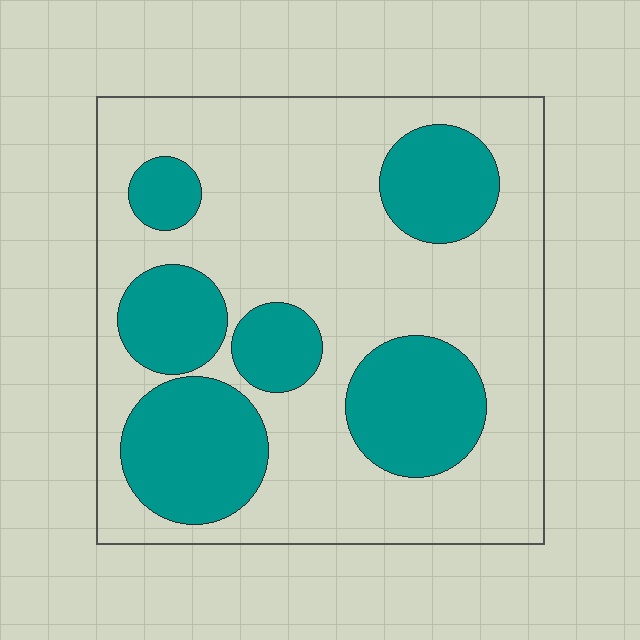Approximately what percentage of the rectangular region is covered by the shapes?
Approximately 30%.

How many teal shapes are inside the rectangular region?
6.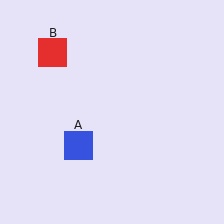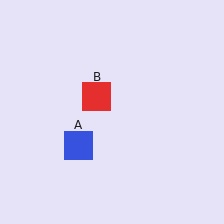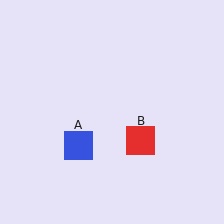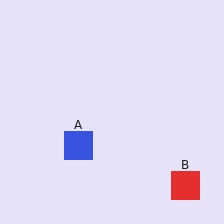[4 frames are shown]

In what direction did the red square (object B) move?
The red square (object B) moved down and to the right.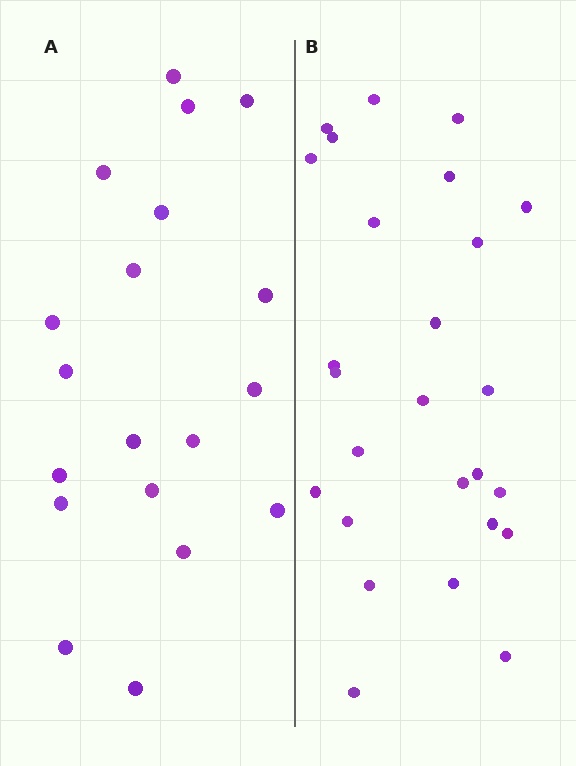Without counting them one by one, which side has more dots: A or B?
Region B (the right region) has more dots.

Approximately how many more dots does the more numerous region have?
Region B has roughly 8 or so more dots than region A.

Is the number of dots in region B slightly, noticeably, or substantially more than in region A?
Region B has noticeably more, but not dramatically so. The ratio is roughly 1.4 to 1.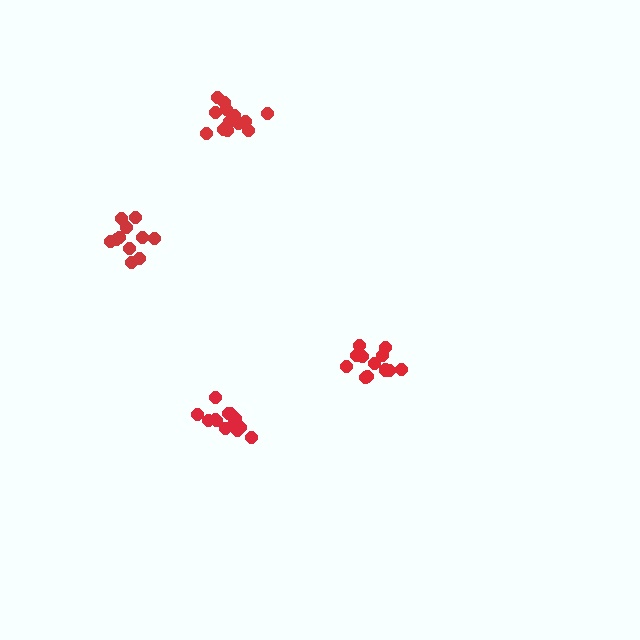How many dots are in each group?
Group 1: 13 dots, Group 2: 14 dots, Group 3: 13 dots, Group 4: 11 dots (51 total).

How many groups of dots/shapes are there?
There are 4 groups.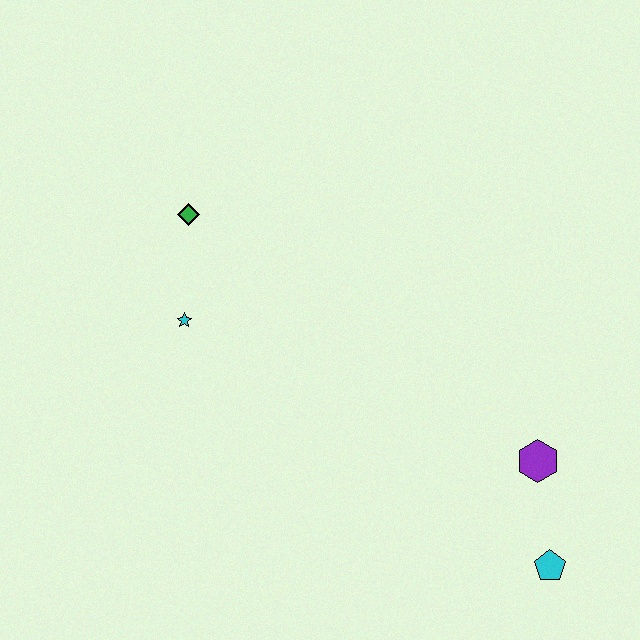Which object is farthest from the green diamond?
The cyan pentagon is farthest from the green diamond.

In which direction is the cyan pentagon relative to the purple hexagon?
The cyan pentagon is below the purple hexagon.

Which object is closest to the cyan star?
The green diamond is closest to the cyan star.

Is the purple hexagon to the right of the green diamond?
Yes